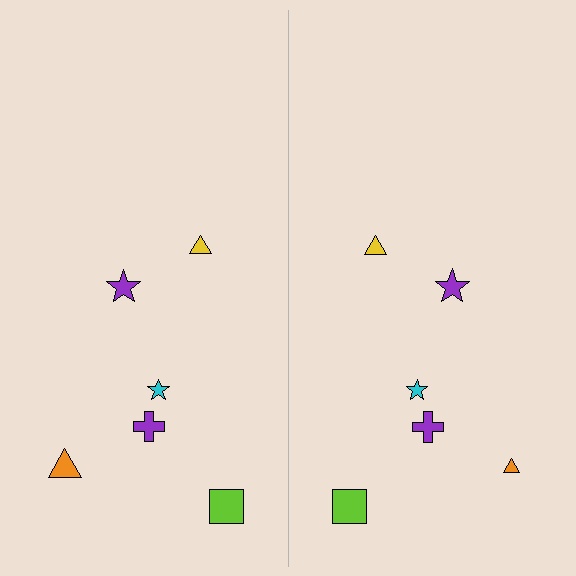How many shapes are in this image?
There are 12 shapes in this image.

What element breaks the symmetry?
The orange triangle on the right side has a different size than its mirror counterpart.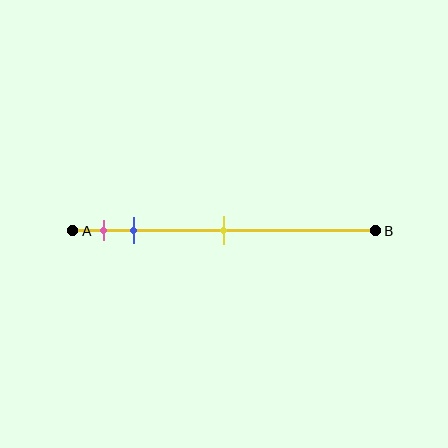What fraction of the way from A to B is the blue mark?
The blue mark is approximately 20% (0.2) of the way from A to B.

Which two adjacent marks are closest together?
The pink and blue marks are the closest adjacent pair.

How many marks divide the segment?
There are 3 marks dividing the segment.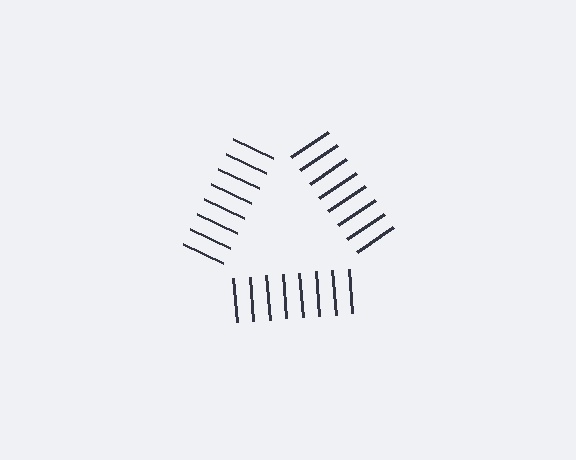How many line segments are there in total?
24 — 8 along each of the 3 edges.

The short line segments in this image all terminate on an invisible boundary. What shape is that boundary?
An illusory triangle — the line segments terminate on its edges but no continuous stroke is drawn.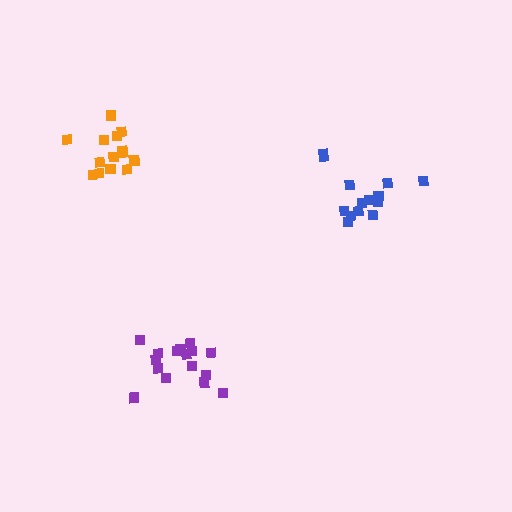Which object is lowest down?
The purple cluster is bottommost.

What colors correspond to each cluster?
The clusters are colored: purple, orange, blue.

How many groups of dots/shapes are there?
There are 3 groups.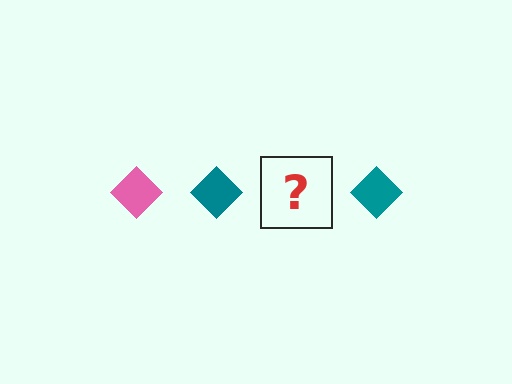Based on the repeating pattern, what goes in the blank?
The blank should be a pink diamond.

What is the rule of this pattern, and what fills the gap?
The rule is that the pattern cycles through pink, teal diamonds. The gap should be filled with a pink diamond.